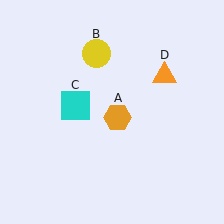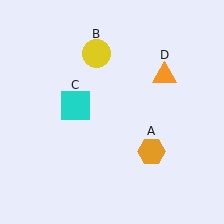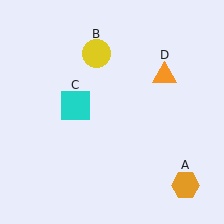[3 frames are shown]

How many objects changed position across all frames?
1 object changed position: orange hexagon (object A).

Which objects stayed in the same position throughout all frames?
Yellow circle (object B) and cyan square (object C) and orange triangle (object D) remained stationary.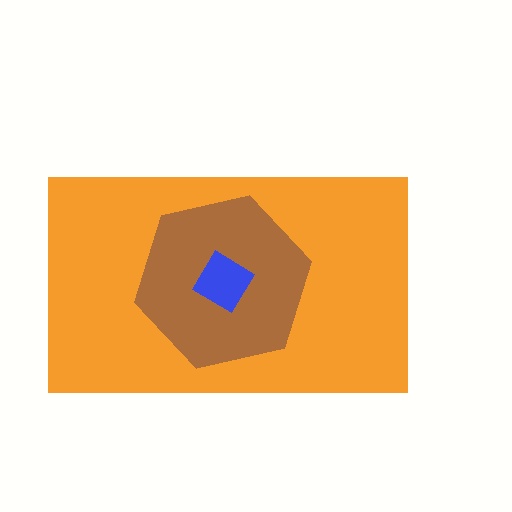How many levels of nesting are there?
3.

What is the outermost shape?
The orange rectangle.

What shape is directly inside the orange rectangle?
The brown hexagon.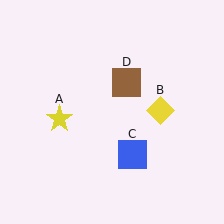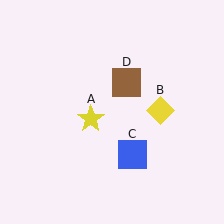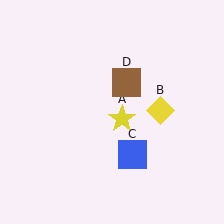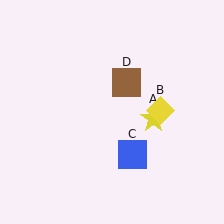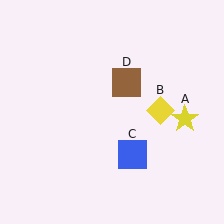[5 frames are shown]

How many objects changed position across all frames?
1 object changed position: yellow star (object A).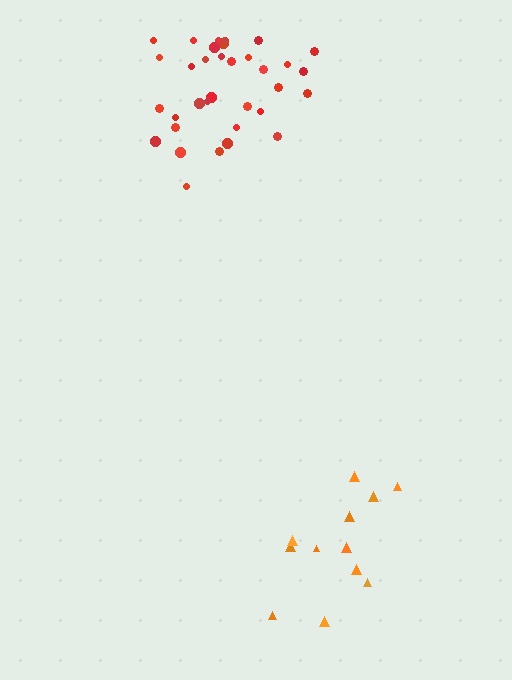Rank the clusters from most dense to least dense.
red, orange.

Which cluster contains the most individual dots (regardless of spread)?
Red (35).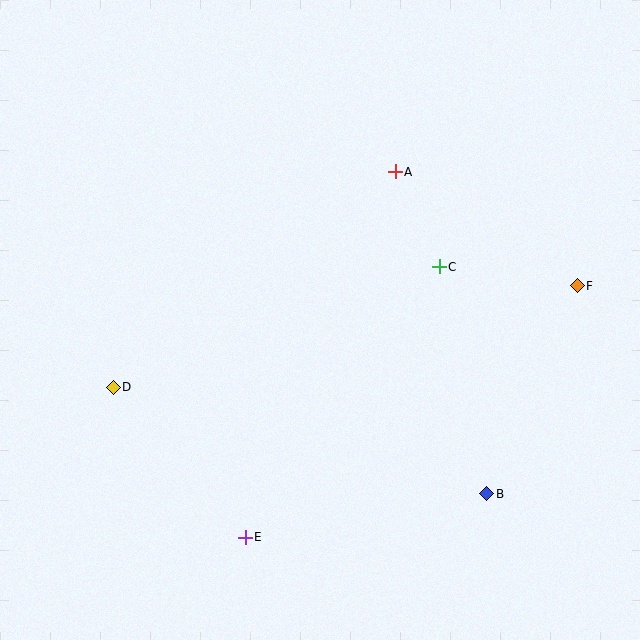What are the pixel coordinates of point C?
Point C is at (439, 267).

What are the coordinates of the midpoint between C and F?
The midpoint between C and F is at (508, 276).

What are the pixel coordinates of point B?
Point B is at (487, 494).